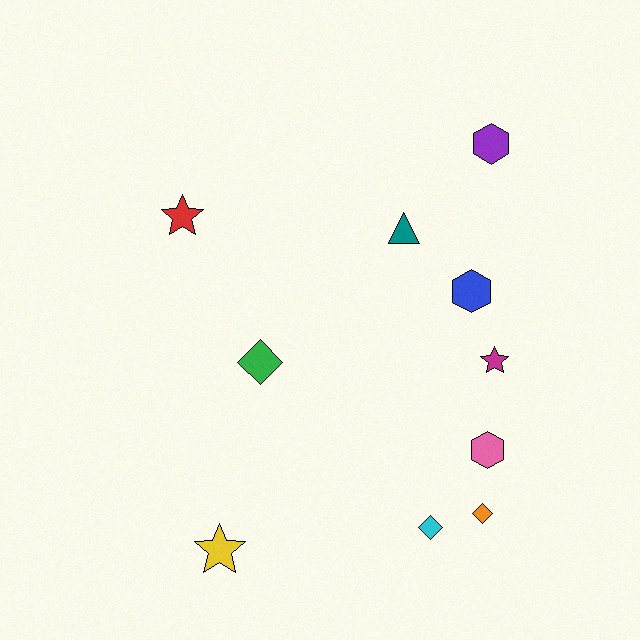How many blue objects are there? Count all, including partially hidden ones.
There is 1 blue object.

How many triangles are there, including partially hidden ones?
There is 1 triangle.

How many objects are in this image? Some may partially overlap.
There are 10 objects.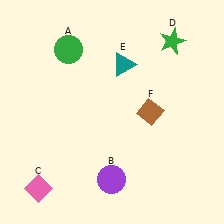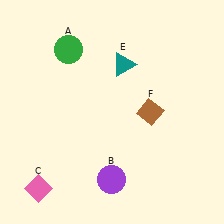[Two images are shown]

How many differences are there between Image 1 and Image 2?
There is 1 difference between the two images.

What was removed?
The green star (D) was removed in Image 2.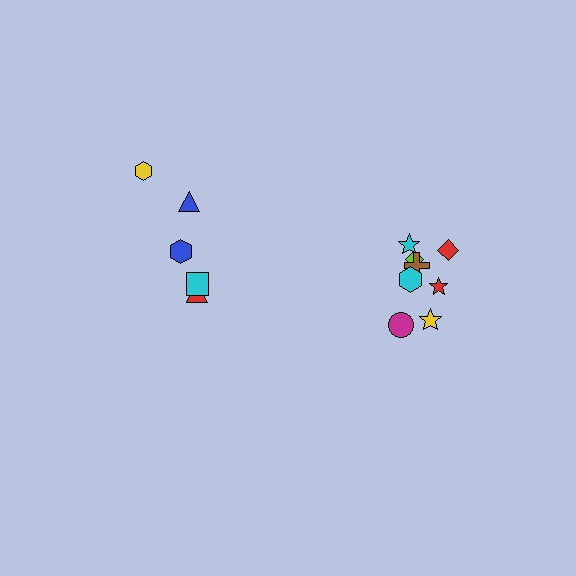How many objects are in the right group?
There are 8 objects.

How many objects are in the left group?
There are 5 objects.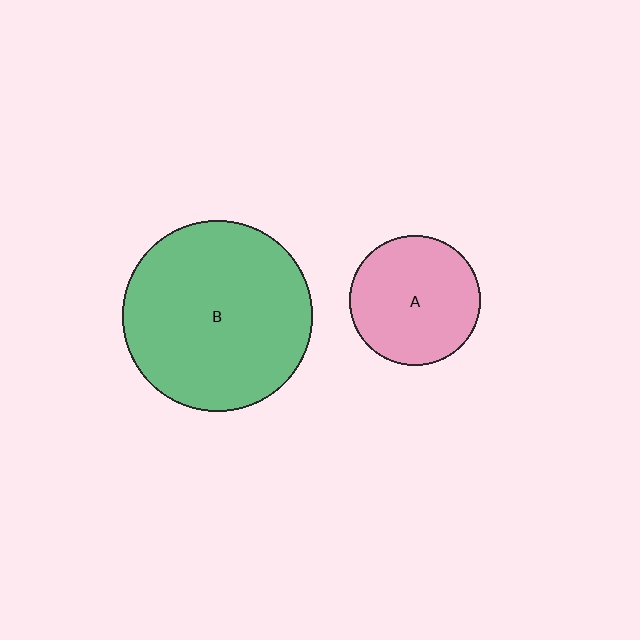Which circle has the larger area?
Circle B (green).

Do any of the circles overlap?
No, none of the circles overlap.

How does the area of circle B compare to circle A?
Approximately 2.1 times.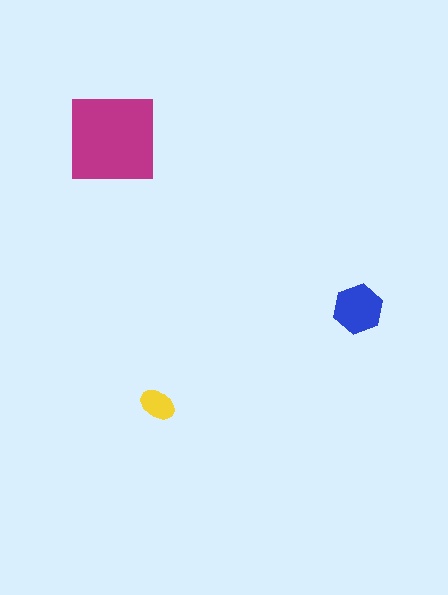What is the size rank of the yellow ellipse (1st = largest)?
3rd.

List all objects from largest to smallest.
The magenta square, the blue hexagon, the yellow ellipse.